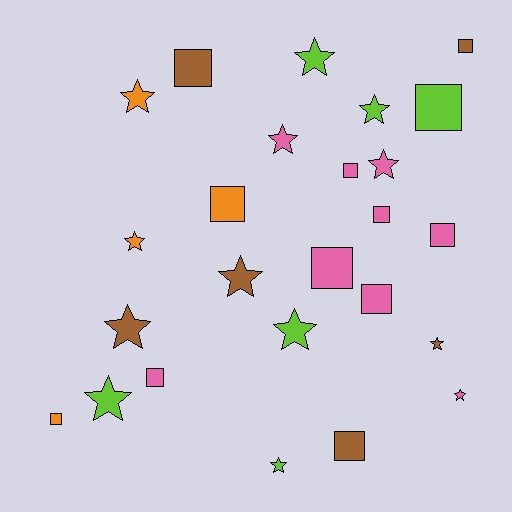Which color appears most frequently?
Pink, with 9 objects.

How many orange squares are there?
There are 2 orange squares.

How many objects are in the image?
There are 25 objects.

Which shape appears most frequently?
Star, with 13 objects.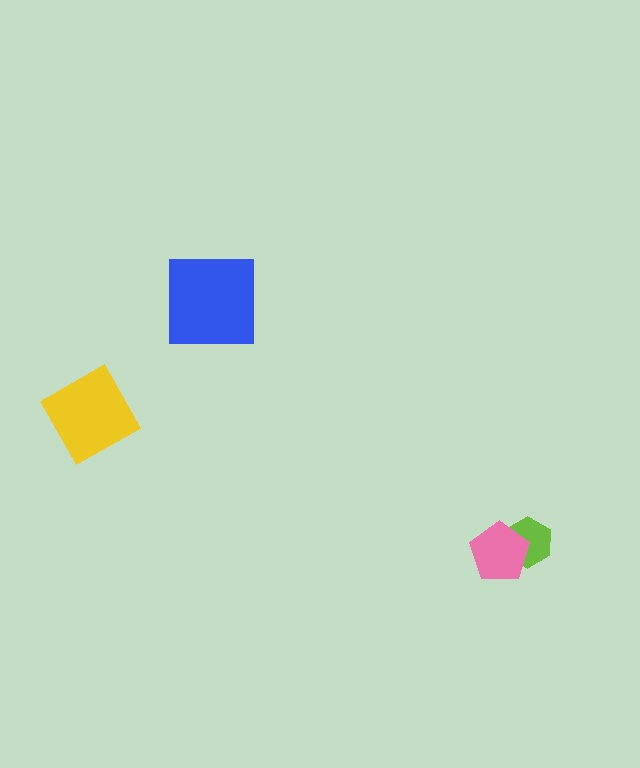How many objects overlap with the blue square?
0 objects overlap with the blue square.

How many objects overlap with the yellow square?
0 objects overlap with the yellow square.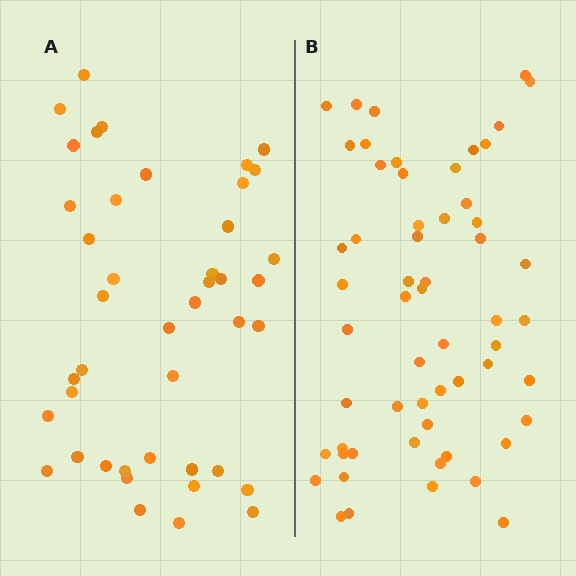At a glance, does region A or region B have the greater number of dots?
Region B (the right region) has more dots.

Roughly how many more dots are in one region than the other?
Region B has approximately 15 more dots than region A.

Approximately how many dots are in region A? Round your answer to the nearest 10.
About 40 dots. (The exact count is 43, which rounds to 40.)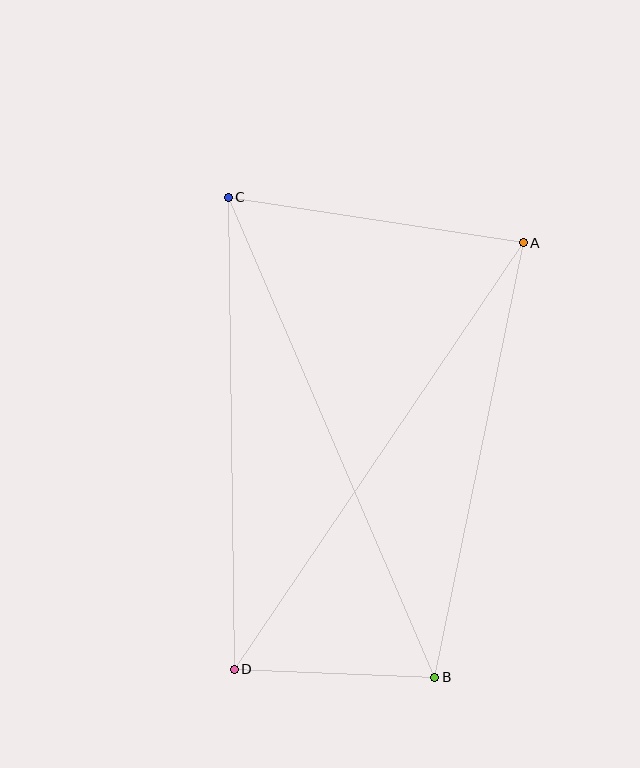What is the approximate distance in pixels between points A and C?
The distance between A and C is approximately 298 pixels.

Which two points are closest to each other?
Points B and D are closest to each other.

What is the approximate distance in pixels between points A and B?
The distance between A and B is approximately 443 pixels.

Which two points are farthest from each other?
Points B and C are farthest from each other.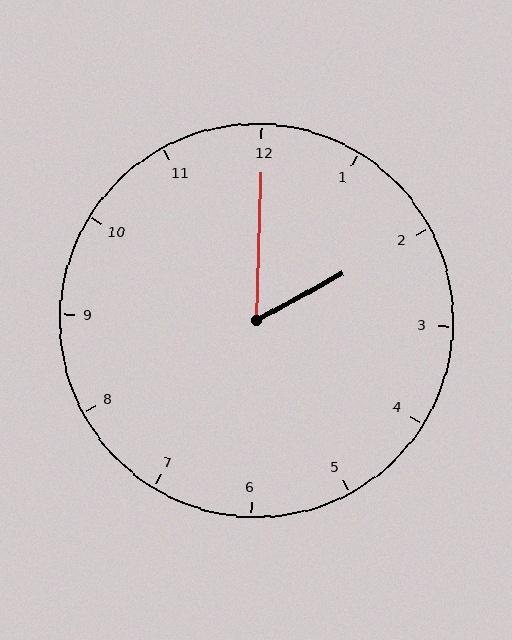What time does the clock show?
2:00.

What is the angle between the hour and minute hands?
Approximately 60 degrees.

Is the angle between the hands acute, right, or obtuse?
It is acute.